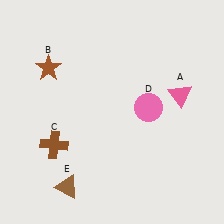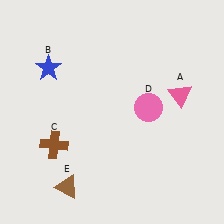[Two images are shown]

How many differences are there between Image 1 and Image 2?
There is 1 difference between the two images.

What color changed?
The star (B) changed from brown in Image 1 to blue in Image 2.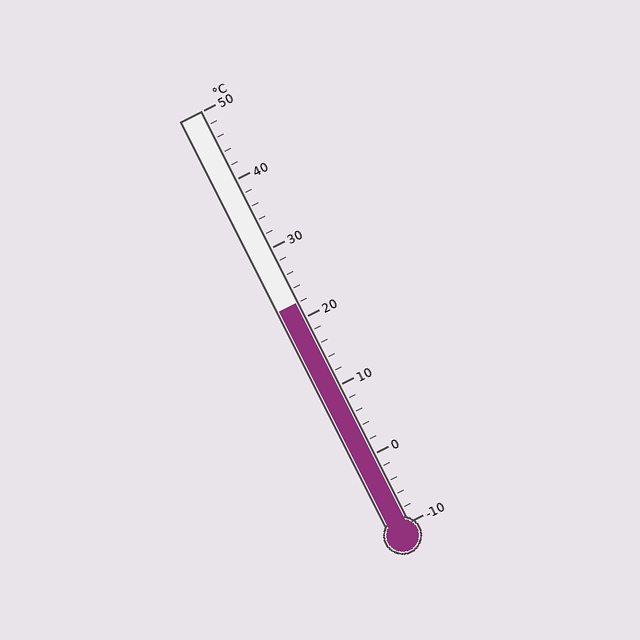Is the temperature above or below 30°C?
The temperature is below 30°C.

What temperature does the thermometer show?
The thermometer shows approximately 22°C.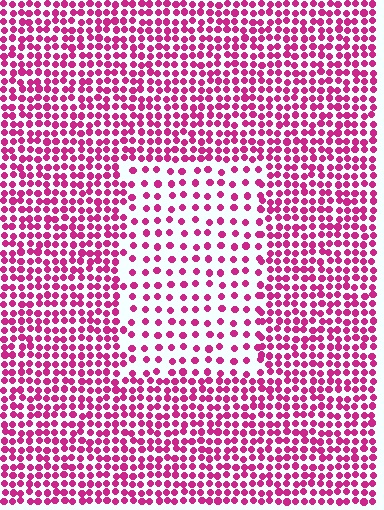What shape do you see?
I see a rectangle.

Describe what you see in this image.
The image contains small magenta elements arranged at two different densities. A rectangle-shaped region is visible where the elements are less densely packed than the surrounding area.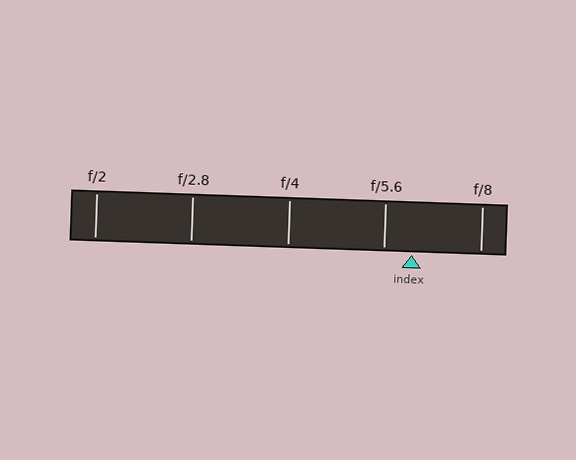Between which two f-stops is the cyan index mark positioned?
The index mark is between f/5.6 and f/8.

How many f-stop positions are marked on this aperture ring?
There are 5 f-stop positions marked.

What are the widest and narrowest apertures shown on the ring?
The widest aperture shown is f/2 and the narrowest is f/8.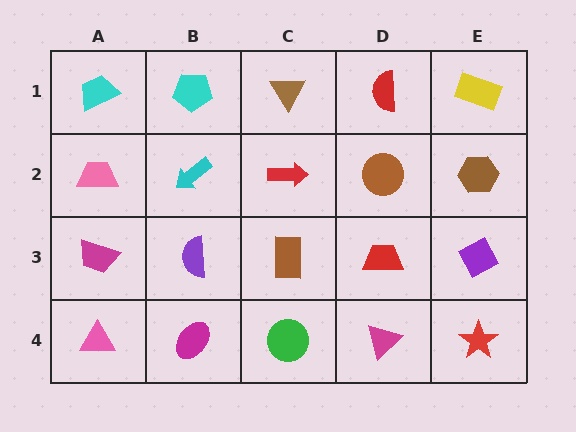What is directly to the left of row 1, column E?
A red semicircle.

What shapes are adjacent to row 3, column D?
A brown circle (row 2, column D), a magenta triangle (row 4, column D), a brown rectangle (row 3, column C), a purple diamond (row 3, column E).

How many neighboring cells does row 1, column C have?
3.